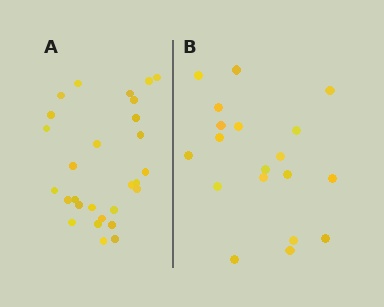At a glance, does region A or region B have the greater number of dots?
Region A (the left region) has more dots.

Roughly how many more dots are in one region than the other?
Region A has roughly 8 or so more dots than region B.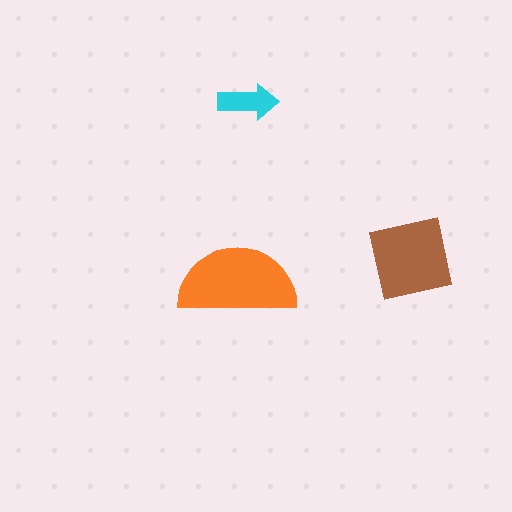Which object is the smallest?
The cyan arrow.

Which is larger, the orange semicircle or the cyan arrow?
The orange semicircle.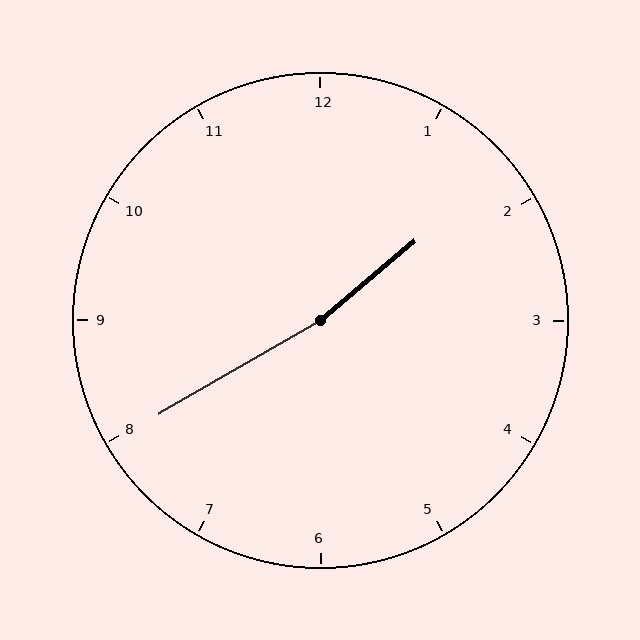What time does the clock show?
1:40.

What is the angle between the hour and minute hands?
Approximately 170 degrees.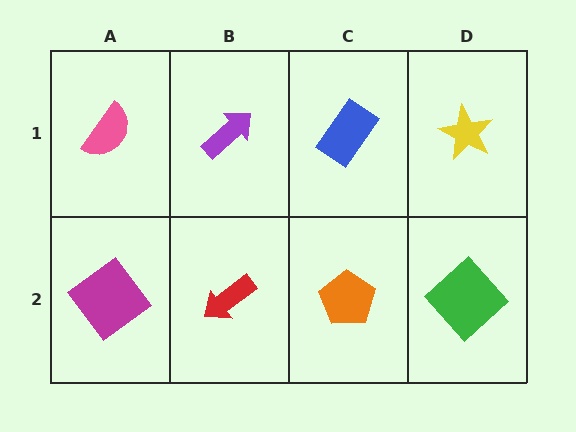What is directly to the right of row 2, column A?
A red arrow.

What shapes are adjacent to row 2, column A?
A pink semicircle (row 1, column A), a red arrow (row 2, column B).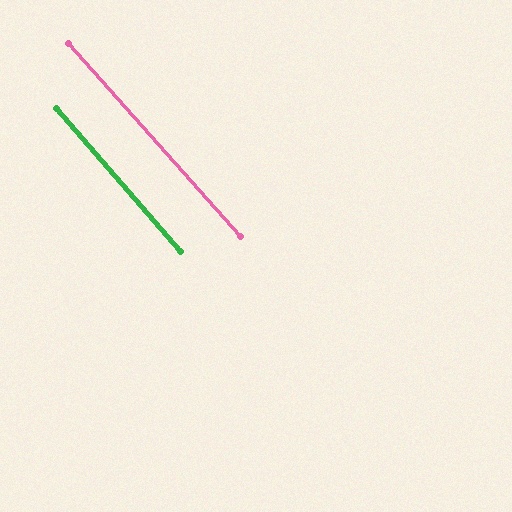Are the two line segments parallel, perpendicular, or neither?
Parallel — their directions differ by only 0.7°.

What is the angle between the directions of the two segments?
Approximately 1 degree.